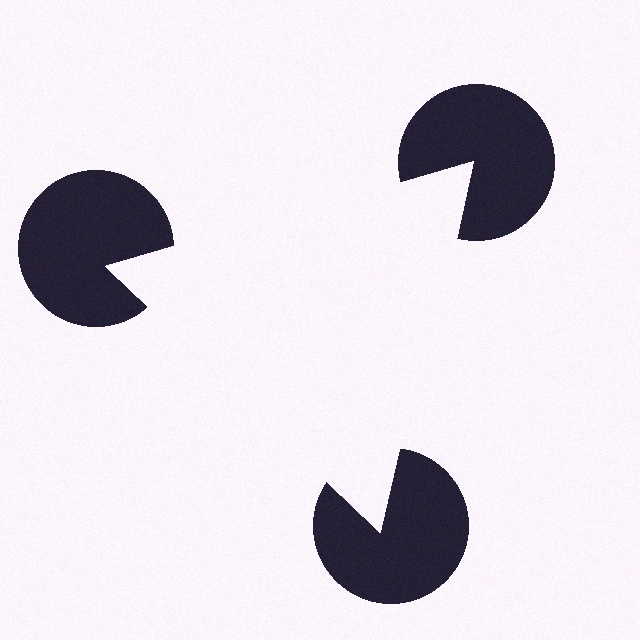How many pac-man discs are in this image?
There are 3 — one at each vertex of the illusory triangle.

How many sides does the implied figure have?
3 sides.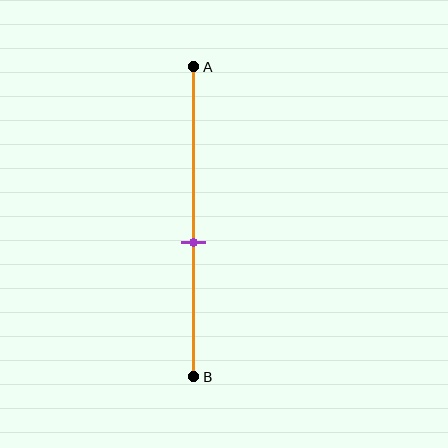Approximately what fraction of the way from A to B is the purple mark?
The purple mark is approximately 55% of the way from A to B.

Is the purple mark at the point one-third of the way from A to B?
No, the mark is at about 55% from A, not at the 33% one-third point.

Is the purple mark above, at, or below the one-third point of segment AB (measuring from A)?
The purple mark is below the one-third point of segment AB.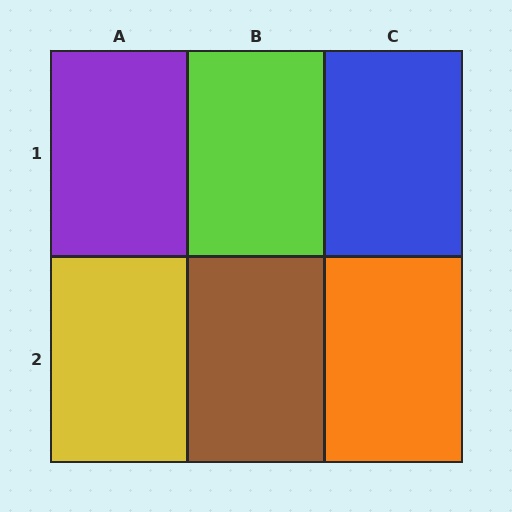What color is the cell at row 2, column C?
Orange.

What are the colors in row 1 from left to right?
Purple, lime, blue.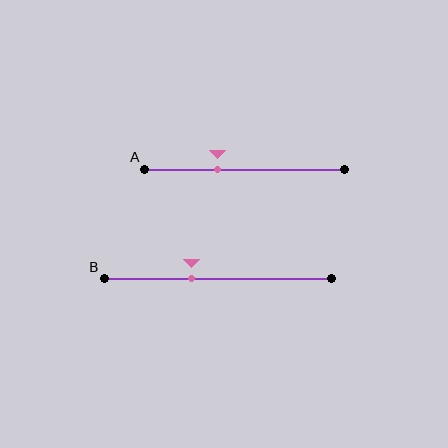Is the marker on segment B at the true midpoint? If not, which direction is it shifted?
No, the marker on segment B is shifted to the left by about 11% of the segment length.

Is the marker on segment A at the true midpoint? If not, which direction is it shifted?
No, the marker on segment A is shifted to the left by about 14% of the segment length.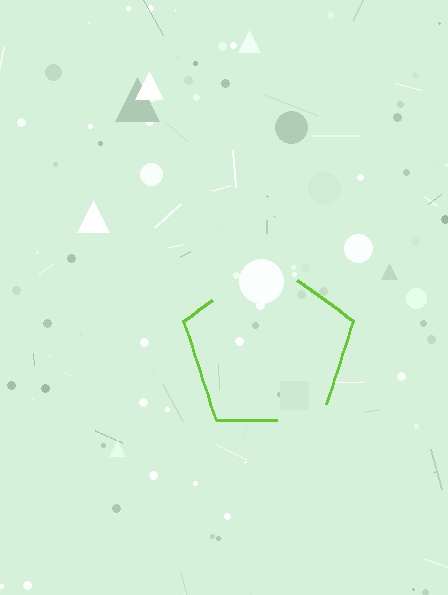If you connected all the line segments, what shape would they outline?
They would outline a pentagon.